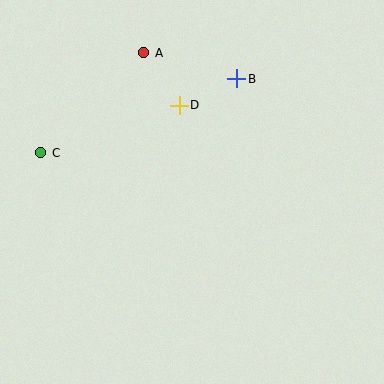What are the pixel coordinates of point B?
Point B is at (237, 79).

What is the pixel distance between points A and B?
The distance between A and B is 97 pixels.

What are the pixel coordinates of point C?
Point C is at (41, 153).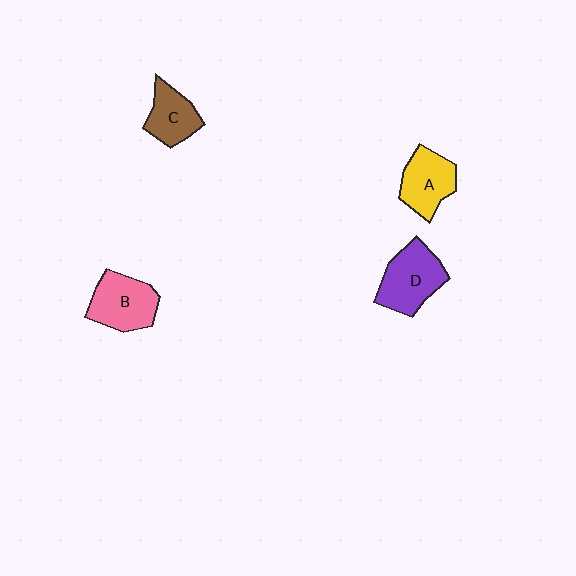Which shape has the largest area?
Shape D (purple).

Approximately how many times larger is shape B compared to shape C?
Approximately 1.3 times.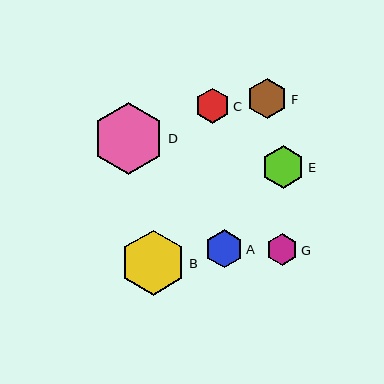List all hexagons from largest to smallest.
From largest to smallest: D, B, E, F, A, C, G.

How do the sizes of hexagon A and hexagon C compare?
Hexagon A and hexagon C are approximately the same size.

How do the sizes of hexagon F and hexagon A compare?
Hexagon F and hexagon A are approximately the same size.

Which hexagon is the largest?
Hexagon D is the largest with a size of approximately 72 pixels.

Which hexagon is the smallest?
Hexagon G is the smallest with a size of approximately 31 pixels.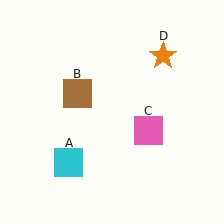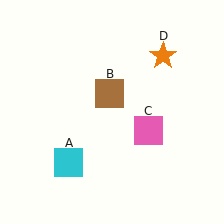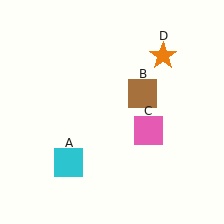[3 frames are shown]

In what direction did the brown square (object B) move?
The brown square (object B) moved right.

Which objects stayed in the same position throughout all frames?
Cyan square (object A) and pink square (object C) and orange star (object D) remained stationary.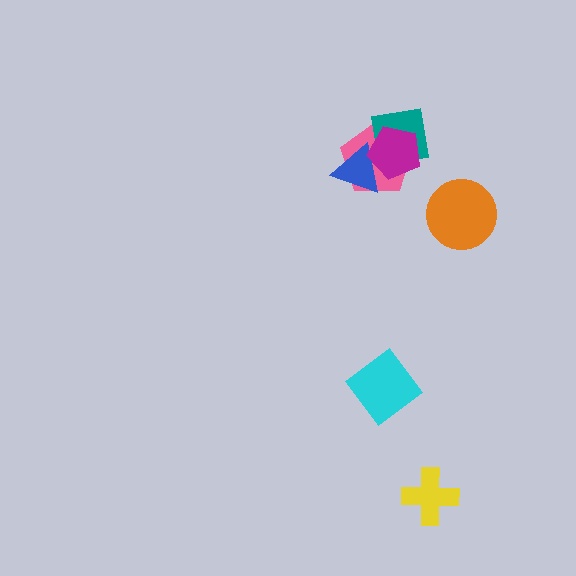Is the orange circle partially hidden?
No, no other shape covers it.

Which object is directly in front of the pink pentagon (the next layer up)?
The blue triangle is directly in front of the pink pentagon.